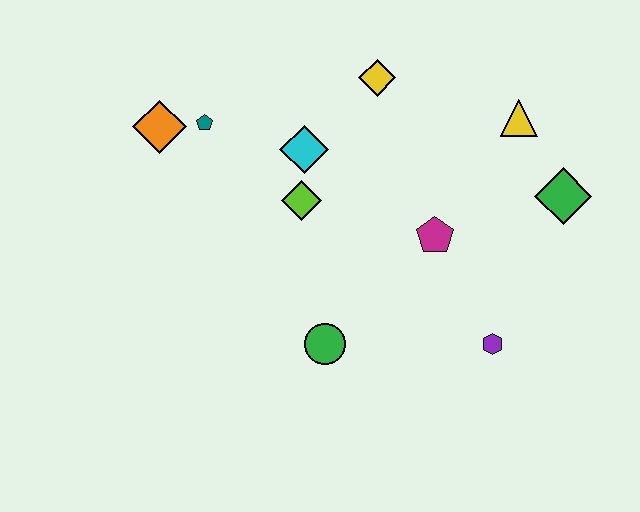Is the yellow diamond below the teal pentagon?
No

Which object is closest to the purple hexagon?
The magenta pentagon is closest to the purple hexagon.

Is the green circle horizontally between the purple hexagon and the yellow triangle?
No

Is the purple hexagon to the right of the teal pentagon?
Yes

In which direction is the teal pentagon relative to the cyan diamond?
The teal pentagon is to the left of the cyan diamond.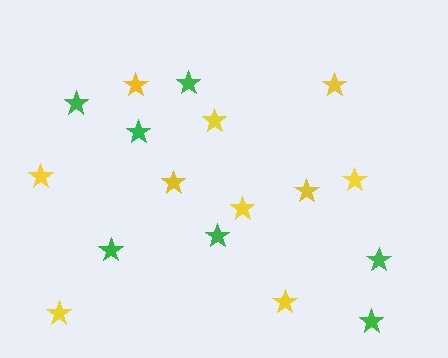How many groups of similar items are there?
There are 2 groups: one group of green stars (7) and one group of yellow stars (10).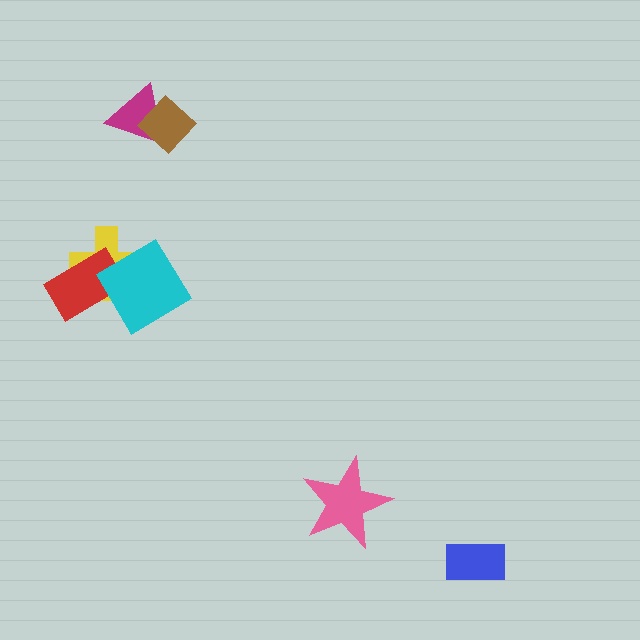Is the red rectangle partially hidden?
Yes, it is partially covered by another shape.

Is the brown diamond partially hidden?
No, no other shape covers it.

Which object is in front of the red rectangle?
The cyan diamond is in front of the red rectangle.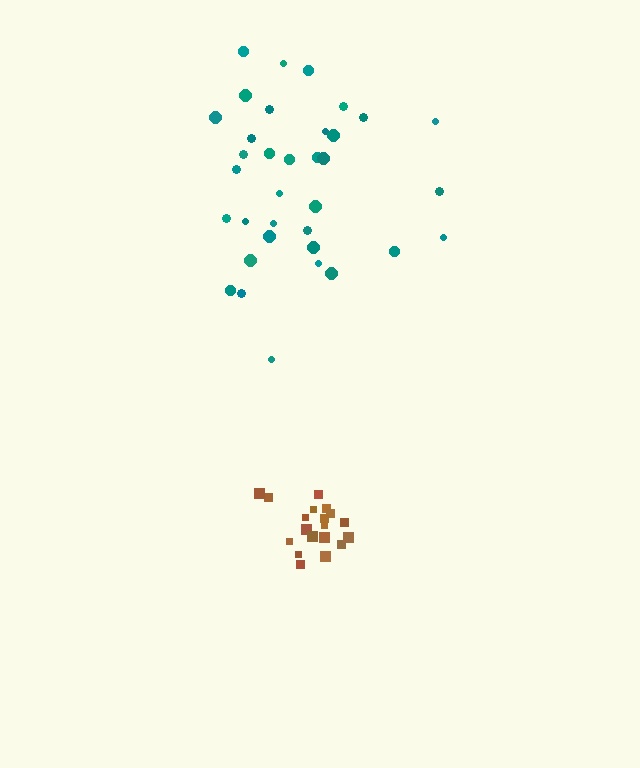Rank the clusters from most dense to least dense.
brown, teal.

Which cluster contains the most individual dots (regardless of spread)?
Teal (35).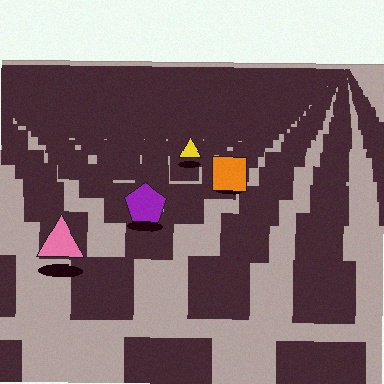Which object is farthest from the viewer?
The yellow triangle is farthest from the viewer. It appears smaller and the ground texture around it is denser.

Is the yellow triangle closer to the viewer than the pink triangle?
No. The pink triangle is closer — you can tell from the texture gradient: the ground texture is coarser near it.